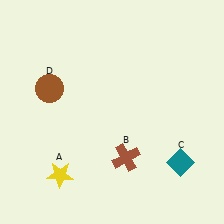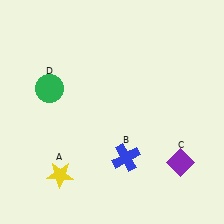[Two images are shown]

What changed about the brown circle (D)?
In Image 1, D is brown. In Image 2, it changed to green.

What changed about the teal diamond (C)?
In Image 1, C is teal. In Image 2, it changed to purple.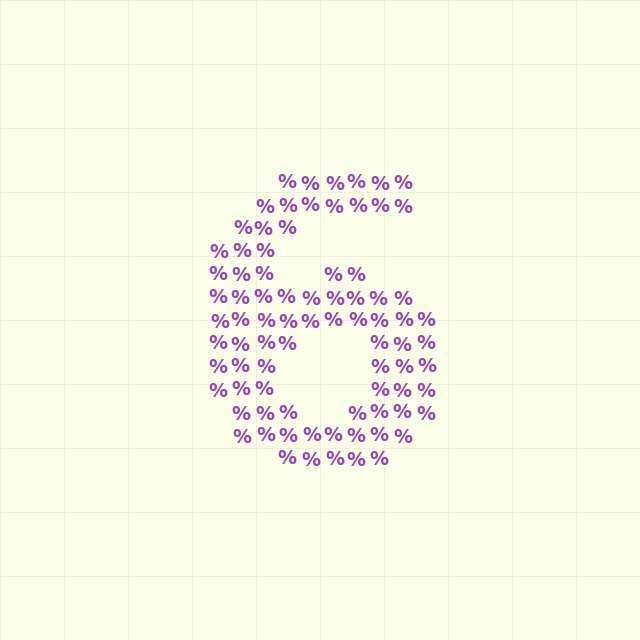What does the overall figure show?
The overall figure shows the digit 6.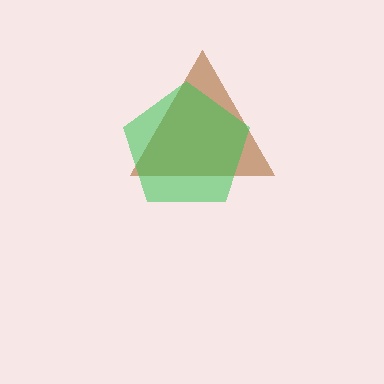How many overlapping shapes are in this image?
There are 2 overlapping shapes in the image.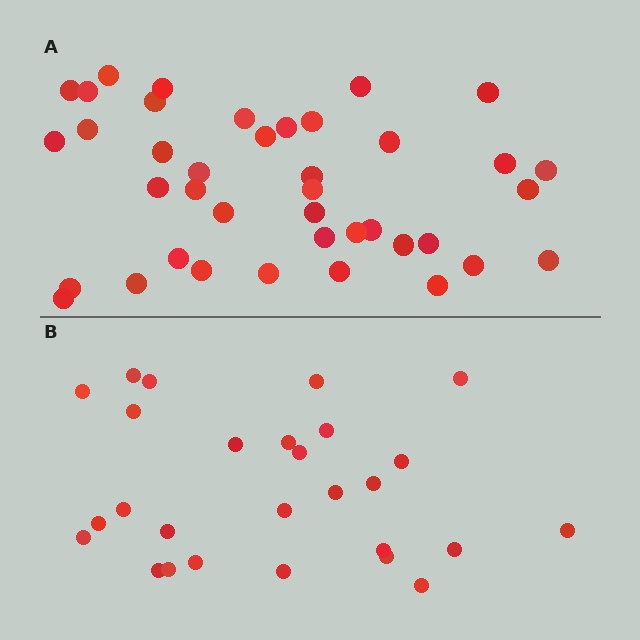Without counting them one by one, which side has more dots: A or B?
Region A (the top region) has more dots.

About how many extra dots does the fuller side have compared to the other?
Region A has approximately 15 more dots than region B.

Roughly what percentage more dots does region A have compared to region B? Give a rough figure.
About 50% more.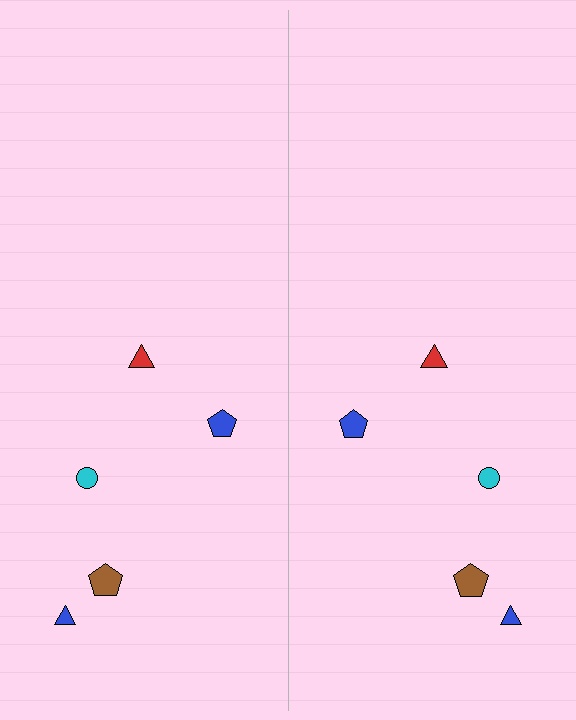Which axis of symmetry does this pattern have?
The pattern has a vertical axis of symmetry running through the center of the image.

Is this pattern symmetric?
Yes, this pattern has bilateral (reflection) symmetry.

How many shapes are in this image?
There are 10 shapes in this image.